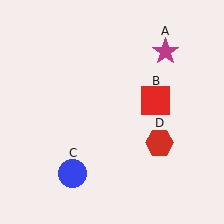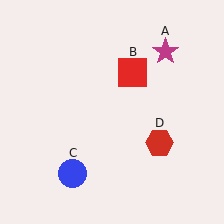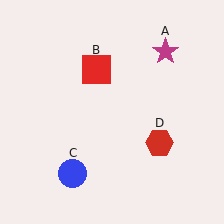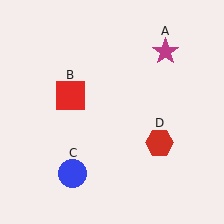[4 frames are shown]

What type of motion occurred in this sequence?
The red square (object B) rotated counterclockwise around the center of the scene.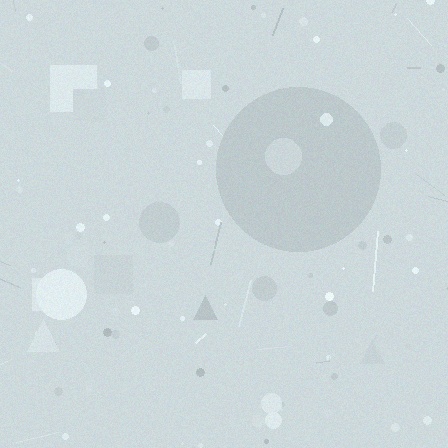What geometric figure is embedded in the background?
A circle is embedded in the background.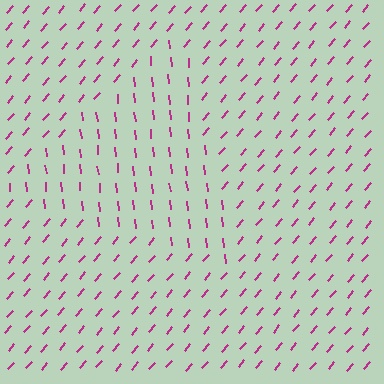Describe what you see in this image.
The image is filled with small magenta line segments. A triangle region in the image has lines oriented differently from the surrounding lines, creating a visible texture boundary.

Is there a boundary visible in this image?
Yes, there is a texture boundary formed by a change in line orientation.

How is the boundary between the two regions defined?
The boundary is defined purely by a change in line orientation (approximately 45 degrees difference). All lines are the same color and thickness.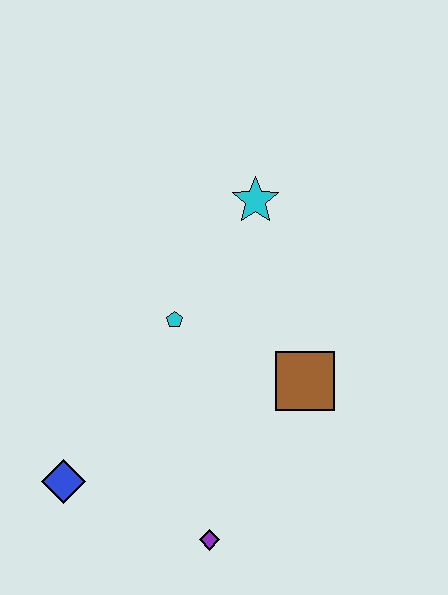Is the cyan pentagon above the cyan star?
No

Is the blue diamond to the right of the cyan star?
No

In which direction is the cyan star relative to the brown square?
The cyan star is above the brown square.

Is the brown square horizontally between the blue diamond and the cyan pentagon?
No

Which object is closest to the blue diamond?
The purple diamond is closest to the blue diamond.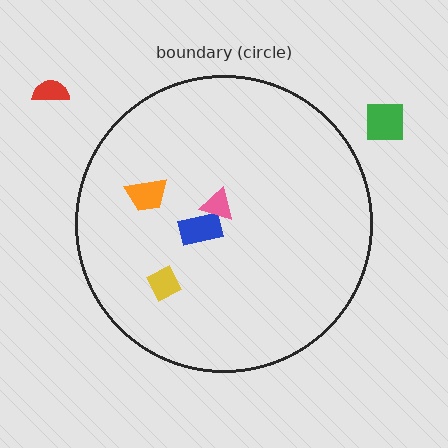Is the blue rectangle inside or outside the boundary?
Inside.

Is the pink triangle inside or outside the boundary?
Inside.